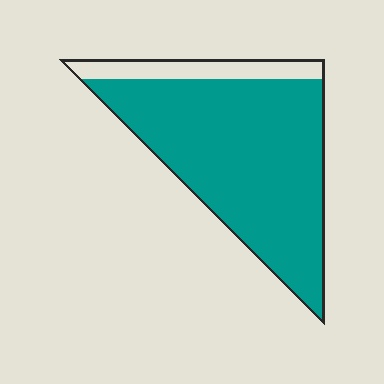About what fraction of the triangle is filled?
About seven eighths (7/8).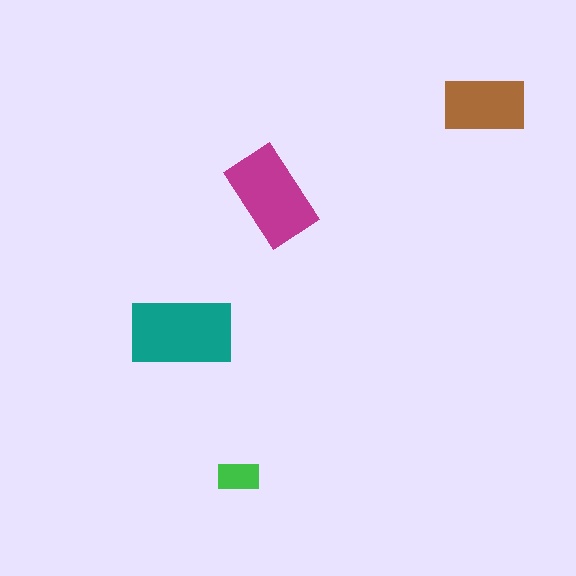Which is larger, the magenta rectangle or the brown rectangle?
The magenta one.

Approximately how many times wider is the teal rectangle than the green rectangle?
About 2.5 times wider.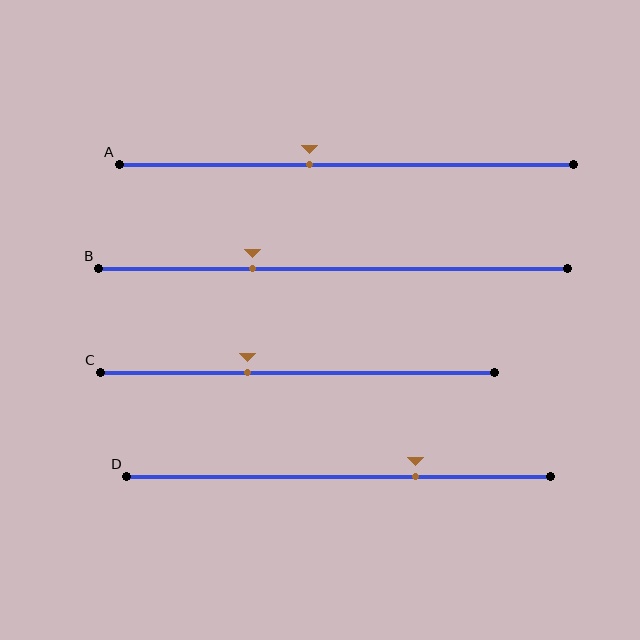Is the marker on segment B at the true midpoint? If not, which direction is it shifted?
No, the marker on segment B is shifted to the left by about 17% of the segment length.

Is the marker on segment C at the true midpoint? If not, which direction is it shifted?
No, the marker on segment C is shifted to the left by about 13% of the segment length.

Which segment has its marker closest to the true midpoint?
Segment A has its marker closest to the true midpoint.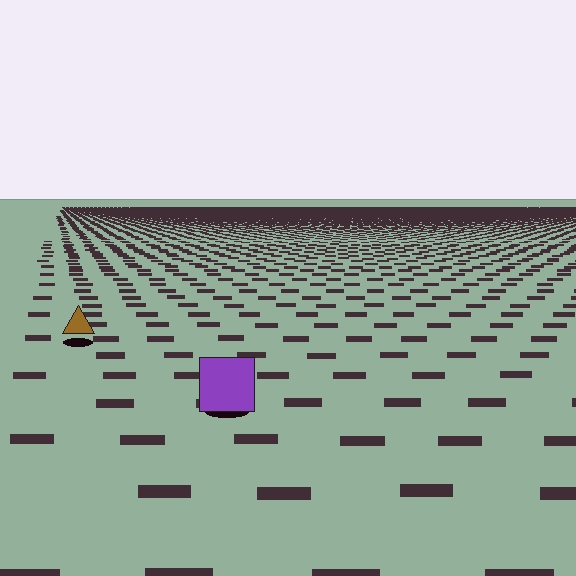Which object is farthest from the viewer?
The brown triangle is farthest from the viewer. It appears smaller and the ground texture around it is denser.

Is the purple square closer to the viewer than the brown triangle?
Yes. The purple square is closer — you can tell from the texture gradient: the ground texture is coarser near it.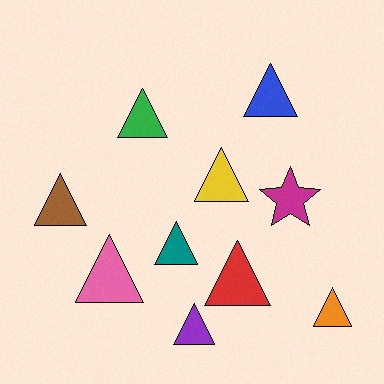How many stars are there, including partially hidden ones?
There is 1 star.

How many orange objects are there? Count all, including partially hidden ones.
There is 1 orange object.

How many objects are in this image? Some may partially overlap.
There are 10 objects.